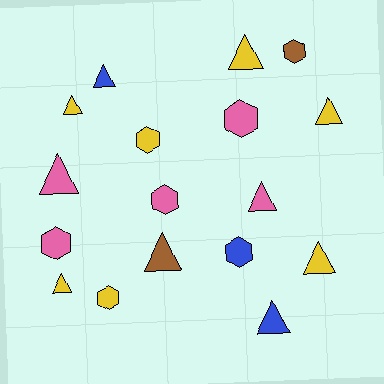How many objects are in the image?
There are 17 objects.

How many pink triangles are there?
There are 2 pink triangles.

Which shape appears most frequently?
Triangle, with 10 objects.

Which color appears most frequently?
Yellow, with 7 objects.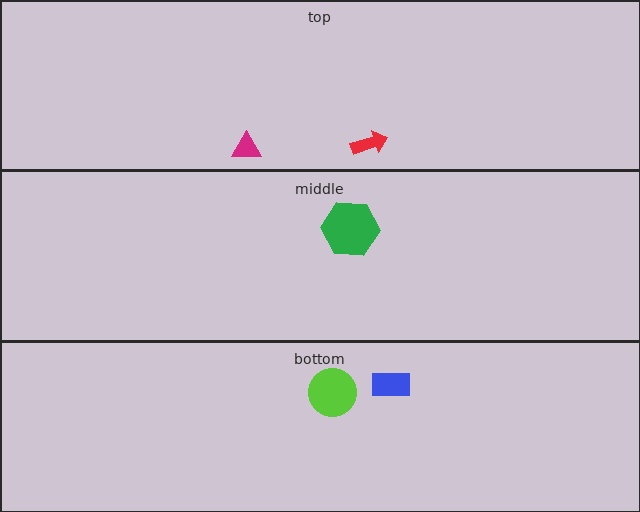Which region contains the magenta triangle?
The top region.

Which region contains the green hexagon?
The middle region.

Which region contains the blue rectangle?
The bottom region.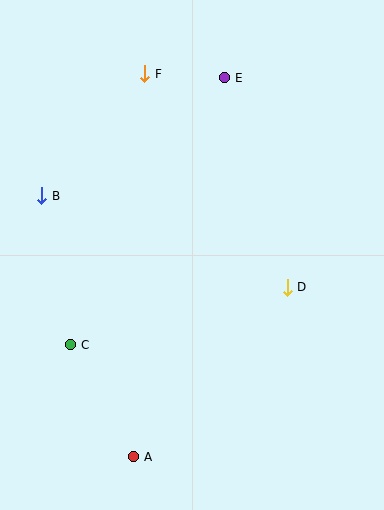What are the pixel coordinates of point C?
Point C is at (71, 345).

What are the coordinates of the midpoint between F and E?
The midpoint between F and E is at (185, 76).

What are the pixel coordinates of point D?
Point D is at (287, 287).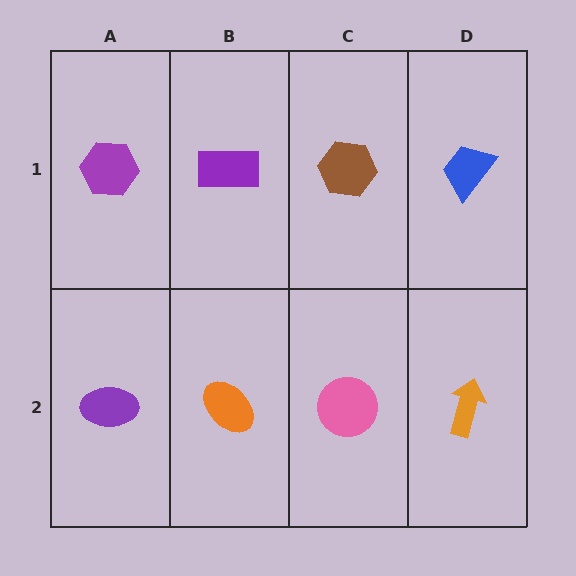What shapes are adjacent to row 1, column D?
An orange arrow (row 2, column D), a brown hexagon (row 1, column C).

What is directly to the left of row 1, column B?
A purple hexagon.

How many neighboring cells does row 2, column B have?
3.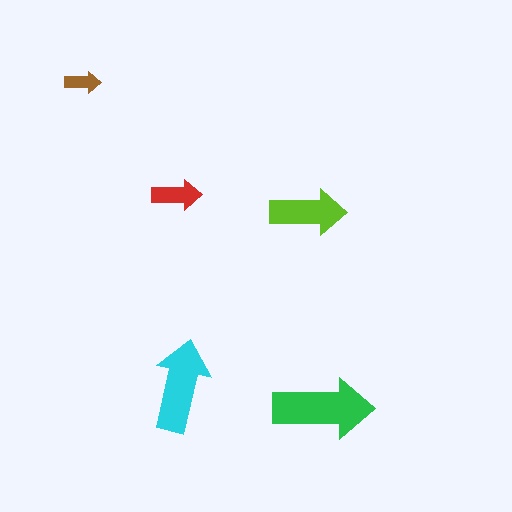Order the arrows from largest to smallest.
the green one, the cyan one, the lime one, the red one, the brown one.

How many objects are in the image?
There are 5 objects in the image.